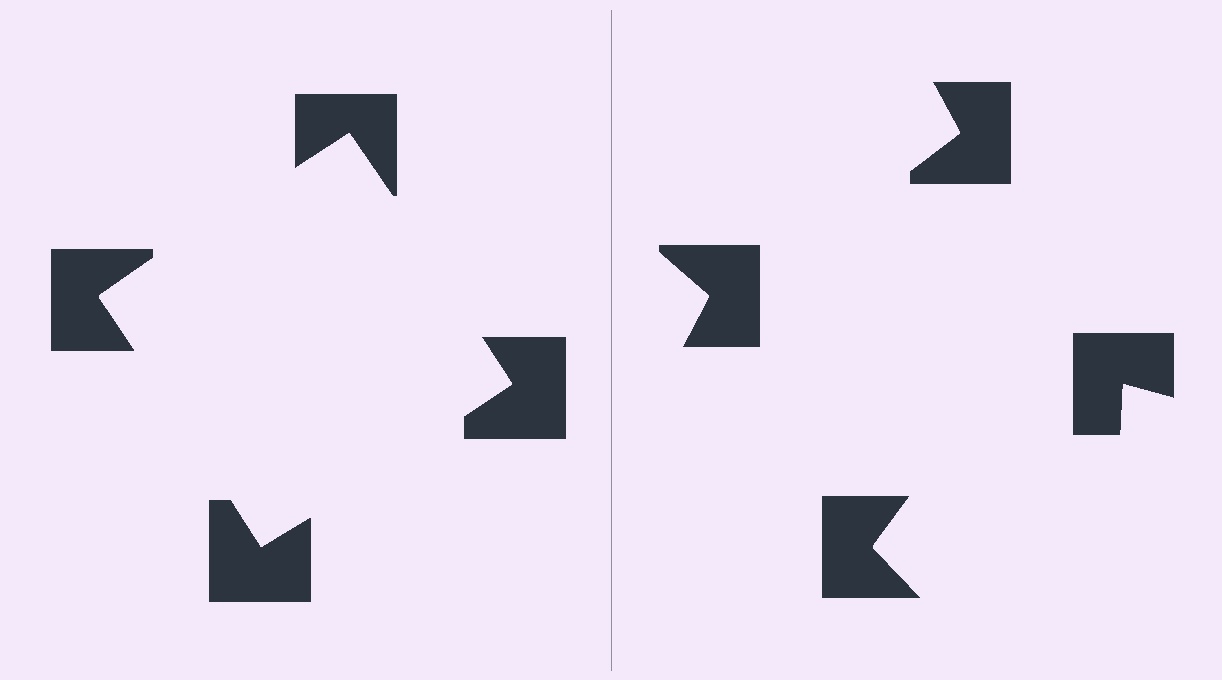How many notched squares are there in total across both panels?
8 — 4 on each side.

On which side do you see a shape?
An illusory square appears on the left side. On the right side the wedge cuts are rotated, so no coherent shape forms.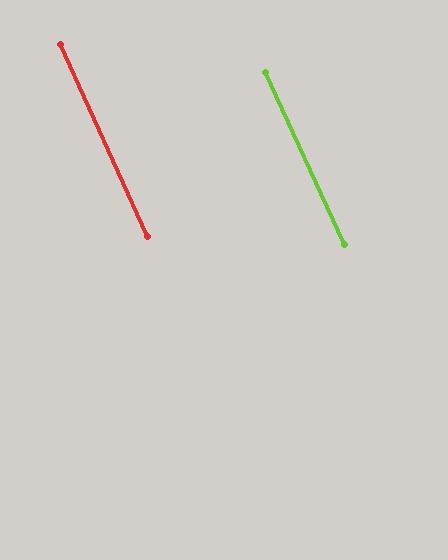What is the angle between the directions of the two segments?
Approximately 0 degrees.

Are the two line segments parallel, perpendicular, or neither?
Parallel — their directions differ by only 0.3°.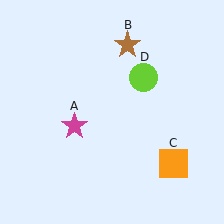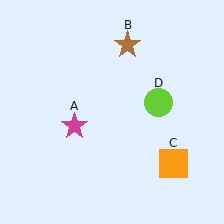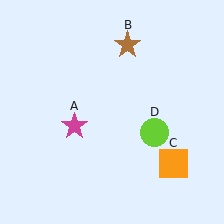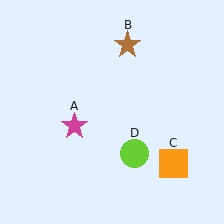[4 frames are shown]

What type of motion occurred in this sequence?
The lime circle (object D) rotated clockwise around the center of the scene.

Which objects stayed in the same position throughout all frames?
Magenta star (object A) and brown star (object B) and orange square (object C) remained stationary.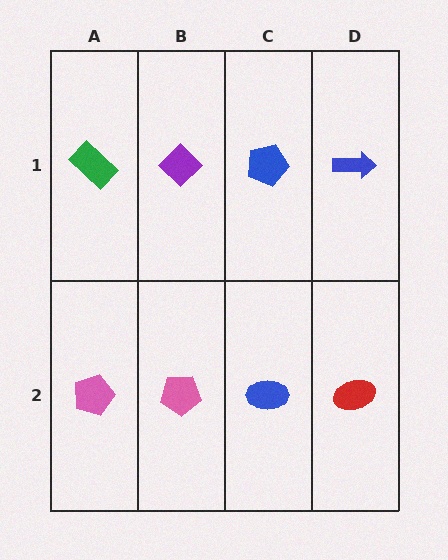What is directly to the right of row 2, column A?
A pink pentagon.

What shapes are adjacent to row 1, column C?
A blue ellipse (row 2, column C), a purple diamond (row 1, column B), a blue arrow (row 1, column D).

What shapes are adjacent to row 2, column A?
A green rectangle (row 1, column A), a pink pentagon (row 2, column B).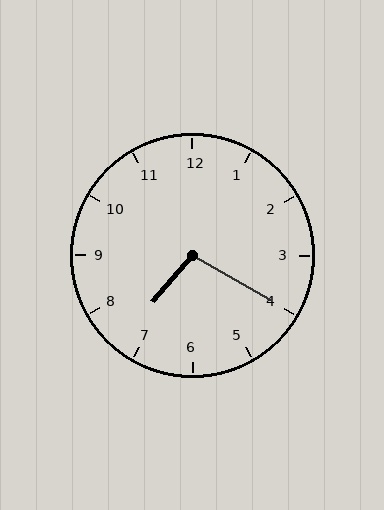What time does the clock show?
7:20.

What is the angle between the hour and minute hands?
Approximately 100 degrees.